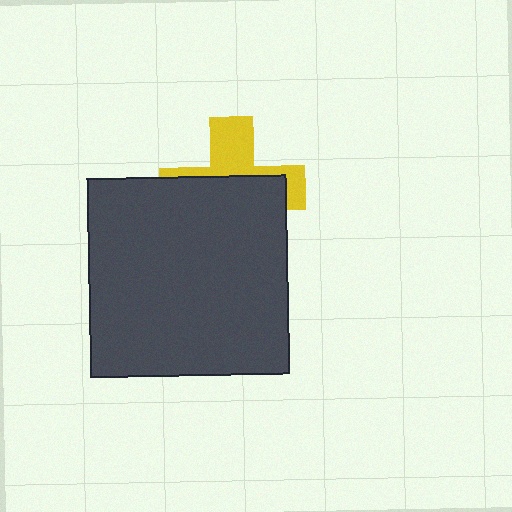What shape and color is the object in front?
The object in front is a dark gray square.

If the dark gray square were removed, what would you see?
You would see the complete yellow cross.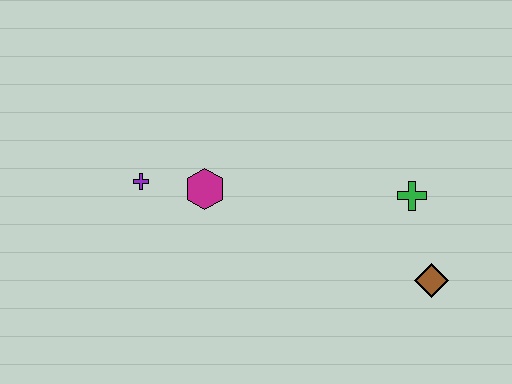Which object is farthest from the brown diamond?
The purple cross is farthest from the brown diamond.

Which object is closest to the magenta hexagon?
The purple cross is closest to the magenta hexagon.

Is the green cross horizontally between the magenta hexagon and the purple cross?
No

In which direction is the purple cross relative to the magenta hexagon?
The purple cross is to the left of the magenta hexagon.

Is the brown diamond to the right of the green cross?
Yes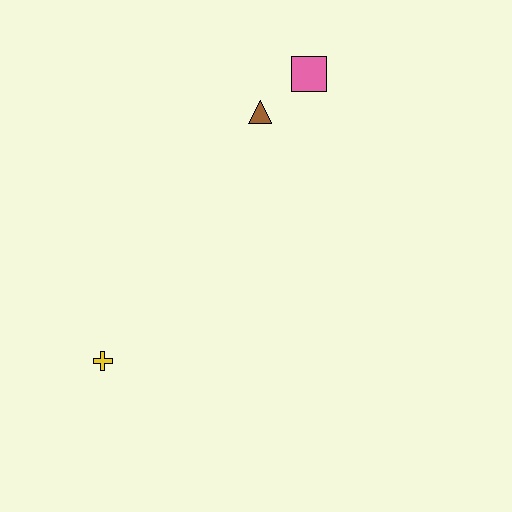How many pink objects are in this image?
There is 1 pink object.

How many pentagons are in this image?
There are no pentagons.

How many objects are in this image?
There are 3 objects.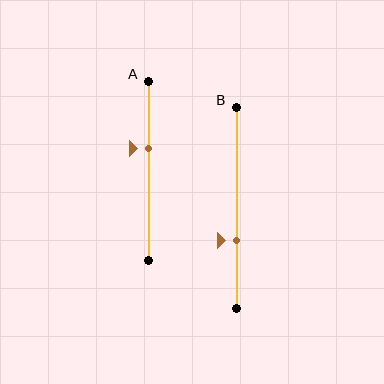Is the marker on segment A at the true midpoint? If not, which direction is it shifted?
No, the marker on segment A is shifted upward by about 12% of the segment length.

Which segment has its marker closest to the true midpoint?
Segment A has its marker closest to the true midpoint.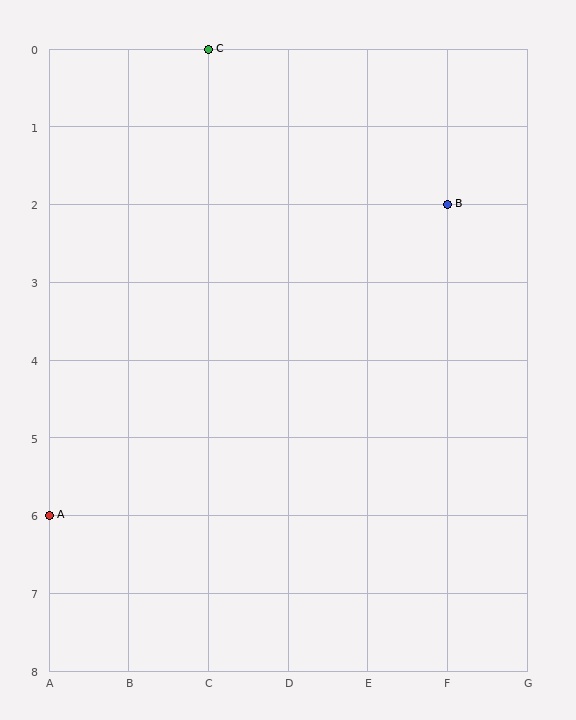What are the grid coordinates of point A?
Point A is at grid coordinates (A, 6).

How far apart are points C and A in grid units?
Points C and A are 2 columns and 6 rows apart (about 6.3 grid units diagonally).